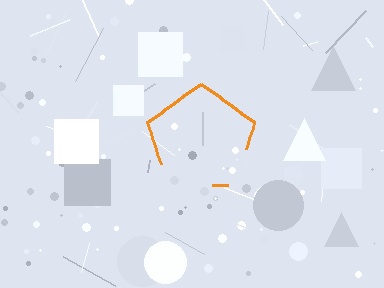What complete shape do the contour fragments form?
The contour fragments form a pentagon.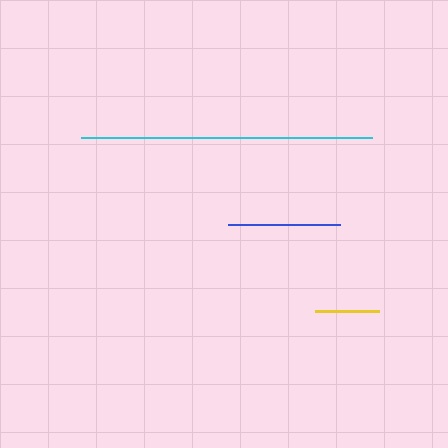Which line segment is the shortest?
The yellow line is the shortest at approximately 65 pixels.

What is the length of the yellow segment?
The yellow segment is approximately 65 pixels long.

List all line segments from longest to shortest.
From longest to shortest: cyan, blue, yellow.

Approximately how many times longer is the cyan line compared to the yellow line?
The cyan line is approximately 4.5 times the length of the yellow line.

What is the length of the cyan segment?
The cyan segment is approximately 290 pixels long.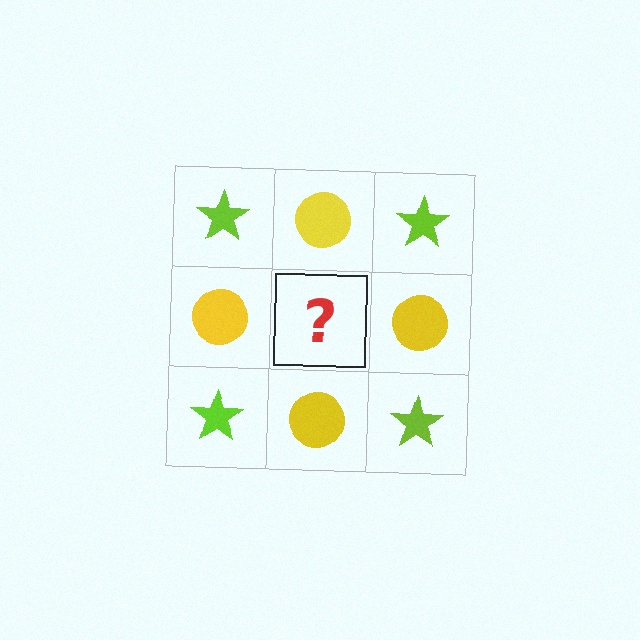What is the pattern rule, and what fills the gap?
The rule is that it alternates lime star and yellow circle in a checkerboard pattern. The gap should be filled with a lime star.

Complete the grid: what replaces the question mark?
The question mark should be replaced with a lime star.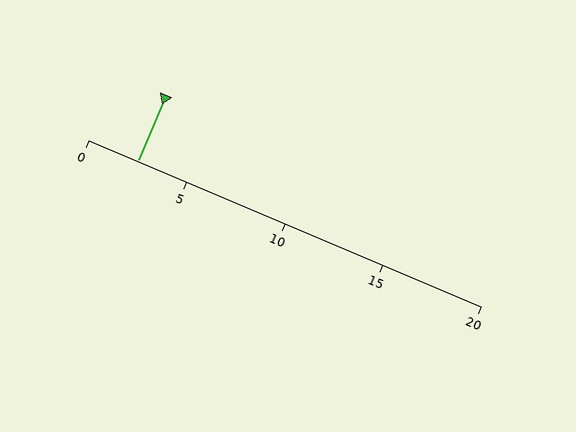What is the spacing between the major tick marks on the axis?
The major ticks are spaced 5 apart.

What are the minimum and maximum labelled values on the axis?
The axis runs from 0 to 20.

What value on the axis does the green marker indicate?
The marker indicates approximately 2.5.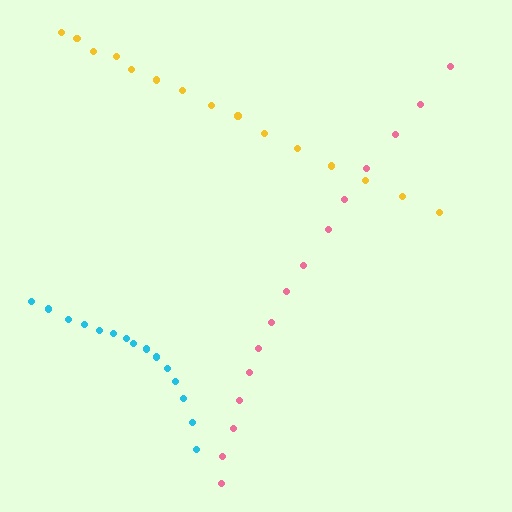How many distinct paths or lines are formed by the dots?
There are 3 distinct paths.